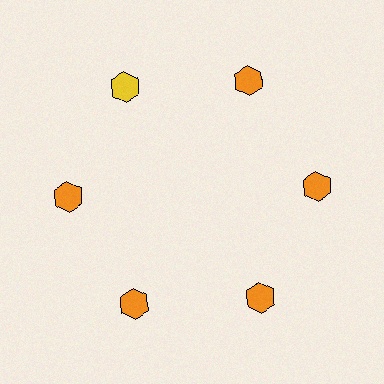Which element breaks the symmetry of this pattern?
The yellow hexagon at roughly the 11 o'clock position breaks the symmetry. All other shapes are orange hexagons.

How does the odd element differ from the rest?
It has a different color: yellow instead of orange.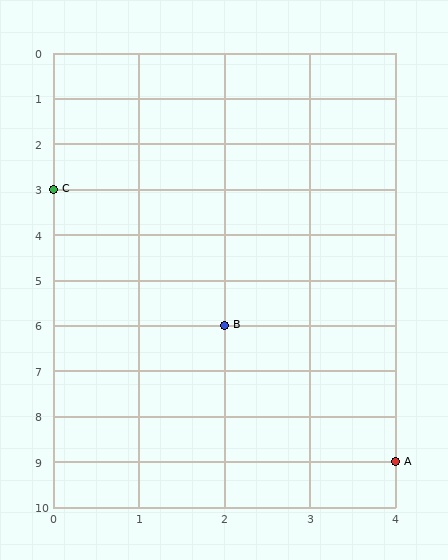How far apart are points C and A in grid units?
Points C and A are 4 columns and 6 rows apart (about 7.2 grid units diagonally).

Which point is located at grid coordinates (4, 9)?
Point A is at (4, 9).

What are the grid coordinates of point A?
Point A is at grid coordinates (4, 9).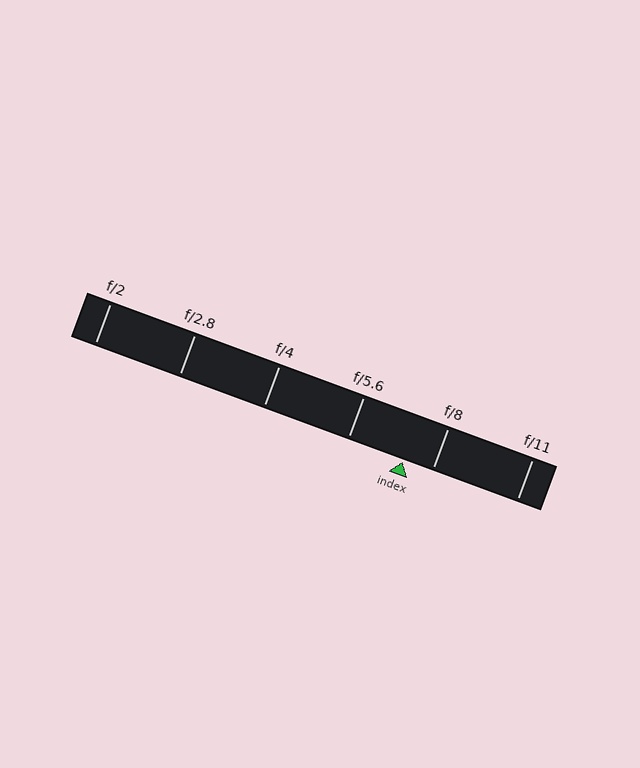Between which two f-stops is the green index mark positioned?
The index mark is between f/5.6 and f/8.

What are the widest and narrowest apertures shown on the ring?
The widest aperture shown is f/2 and the narrowest is f/11.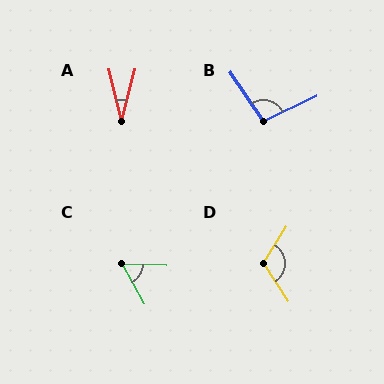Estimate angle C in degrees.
Approximately 59 degrees.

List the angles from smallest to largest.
A (28°), C (59°), B (99°), D (114°).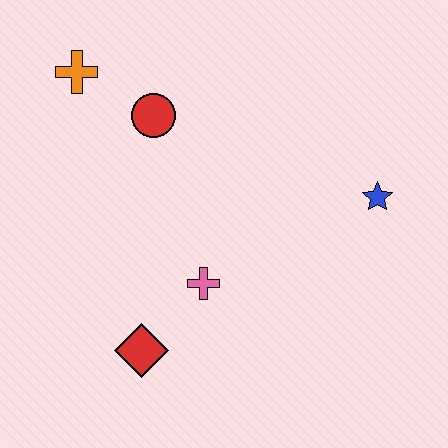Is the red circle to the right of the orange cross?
Yes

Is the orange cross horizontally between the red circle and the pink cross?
No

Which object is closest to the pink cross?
The red diamond is closest to the pink cross.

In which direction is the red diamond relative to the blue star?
The red diamond is to the left of the blue star.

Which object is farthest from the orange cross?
The blue star is farthest from the orange cross.